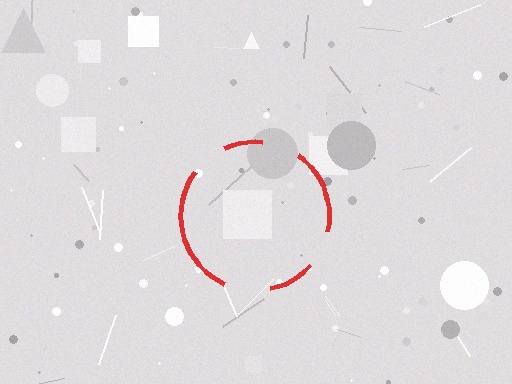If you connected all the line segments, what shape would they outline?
They would outline a circle.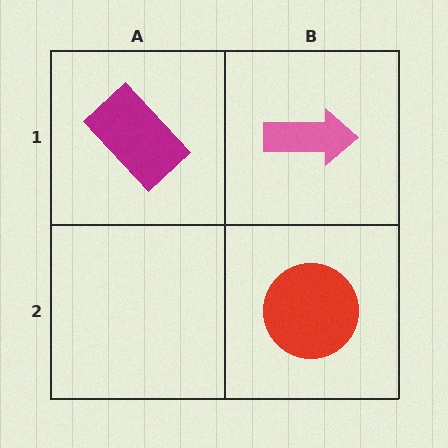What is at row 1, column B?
A pink arrow.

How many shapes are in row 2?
1 shape.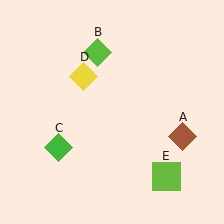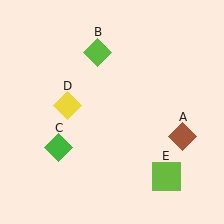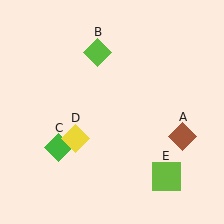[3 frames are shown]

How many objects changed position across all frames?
1 object changed position: yellow diamond (object D).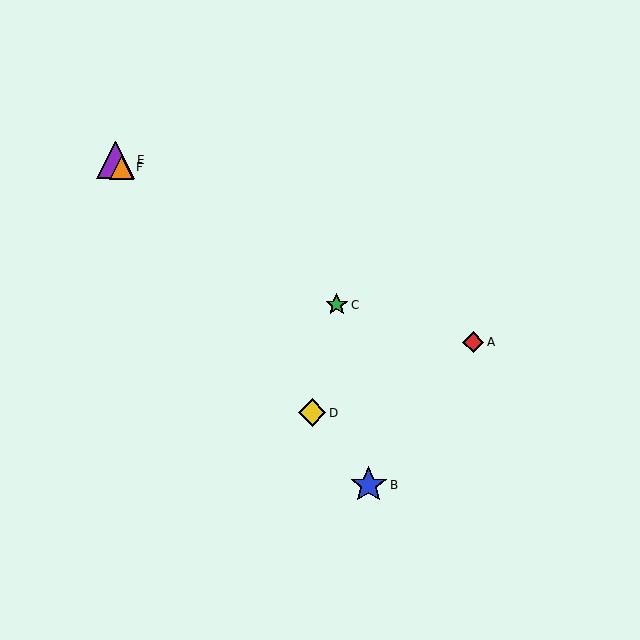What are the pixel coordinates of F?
Object F is at (121, 167).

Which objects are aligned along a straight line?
Objects B, D, E, F are aligned along a straight line.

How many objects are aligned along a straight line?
4 objects (B, D, E, F) are aligned along a straight line.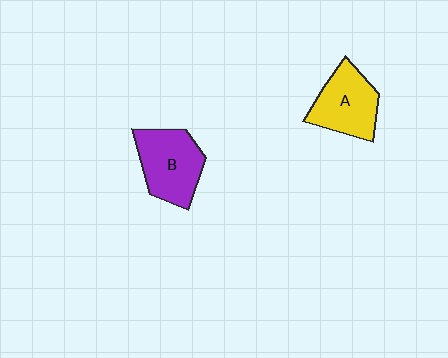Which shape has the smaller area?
Shape A (yellow).